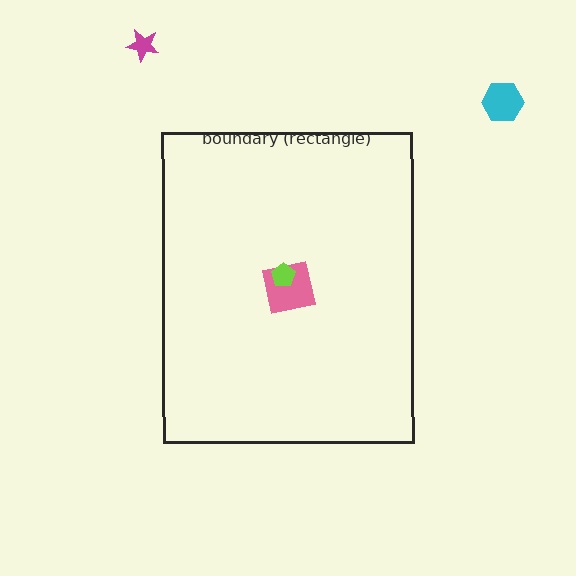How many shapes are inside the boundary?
2 inside, 2 outside.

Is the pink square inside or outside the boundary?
Inside.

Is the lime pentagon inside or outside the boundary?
Inside.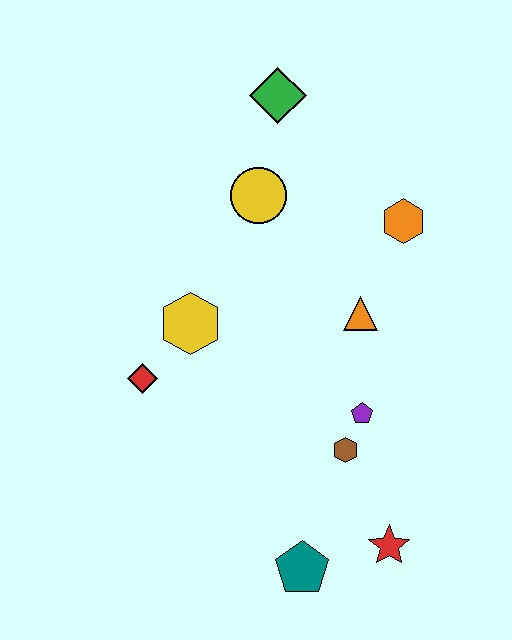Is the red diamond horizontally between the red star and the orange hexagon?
No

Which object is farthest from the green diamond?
The teal pentagon is farthest from the green diamond.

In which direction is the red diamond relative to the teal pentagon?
The red diamond is above the teal pentagon.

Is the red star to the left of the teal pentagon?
No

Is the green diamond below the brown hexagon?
No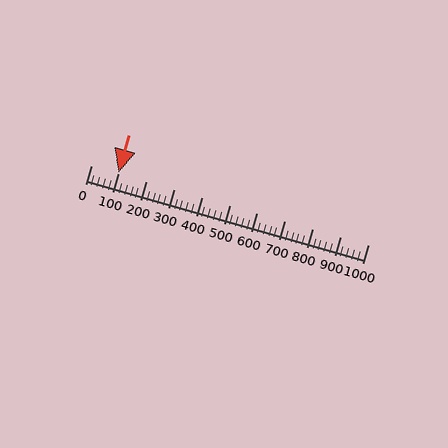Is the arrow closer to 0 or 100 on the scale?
The arrow is closer to 100.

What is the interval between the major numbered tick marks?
The major tick marks are spaced 100 units apart.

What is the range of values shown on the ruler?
The ruler shows values from 0 to 1000.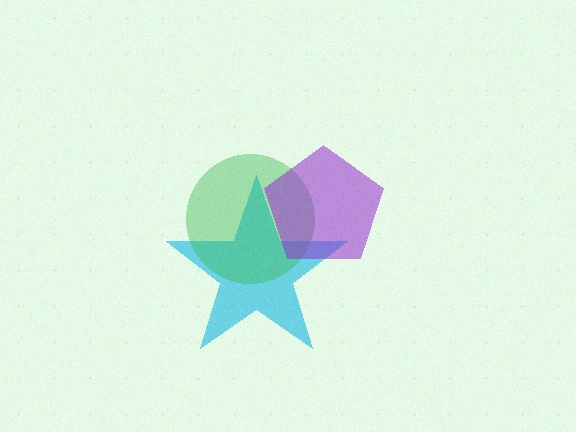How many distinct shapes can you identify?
There are 3 distinct shapes: a cyan star, a green circle, a purple pentagon.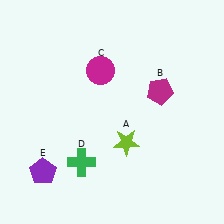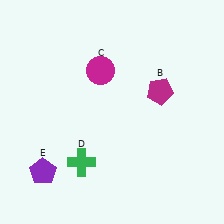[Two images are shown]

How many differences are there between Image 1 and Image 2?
There is 1 difference between the two images.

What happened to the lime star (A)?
The lime star (A) was removed in Image 2. It was in the bottom-right area of Image 1.